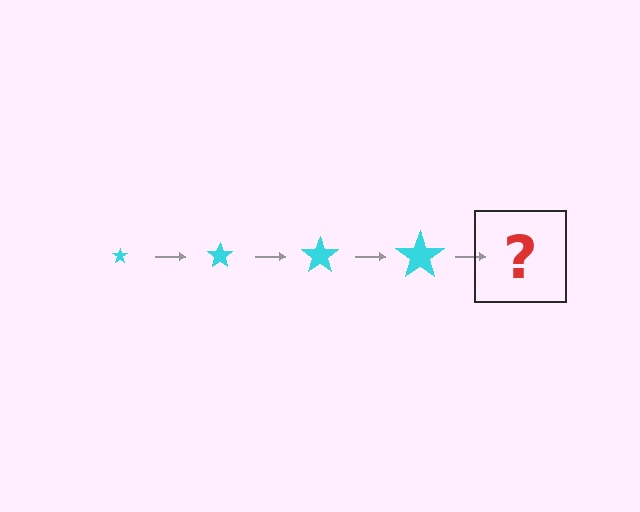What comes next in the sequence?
The next element should be a cyan star, larger than the previous one.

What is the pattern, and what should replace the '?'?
The pattern is that the star gets progressively larger each step. The '?' should be a cyan star, larger than the previous one.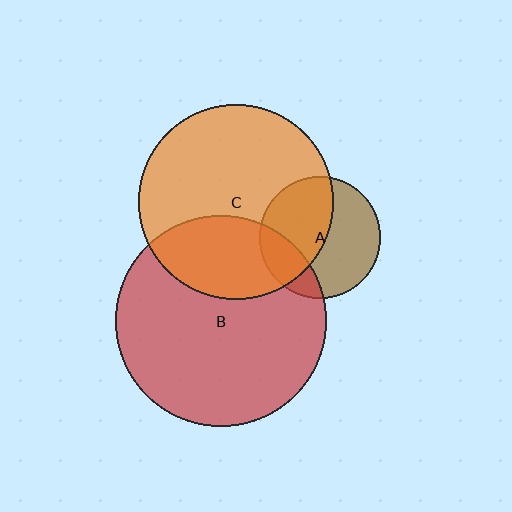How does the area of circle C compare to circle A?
Approximately 2.6 times.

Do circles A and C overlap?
Yes.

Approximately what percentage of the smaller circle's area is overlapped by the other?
Approximately 50%.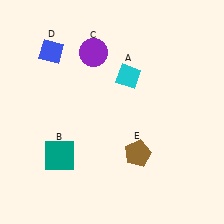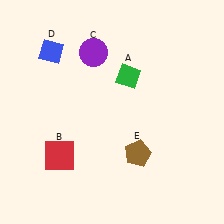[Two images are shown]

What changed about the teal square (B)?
In Image 1, B is teal. In Image 2, it changed to red.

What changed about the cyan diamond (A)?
In Image 1, A is cyan. In Image 2, it changed to green.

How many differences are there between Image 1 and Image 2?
There are 2 differences between the two images.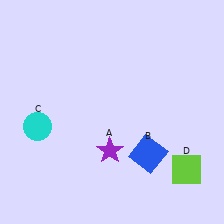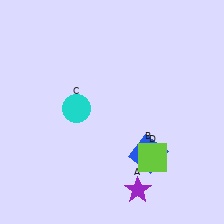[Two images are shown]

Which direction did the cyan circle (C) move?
The cyan circle (C) moved right.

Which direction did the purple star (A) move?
The purple star (A) moved down.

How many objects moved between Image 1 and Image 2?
3 objects moved between the two images.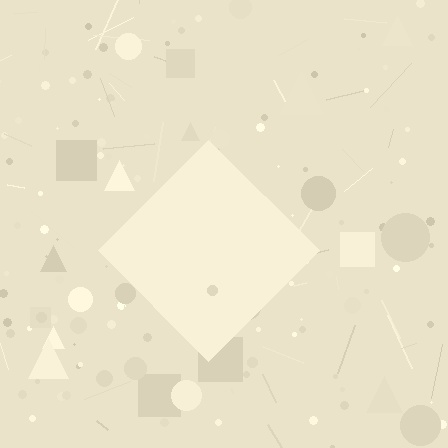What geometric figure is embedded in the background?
A diamond is embedded in the background.